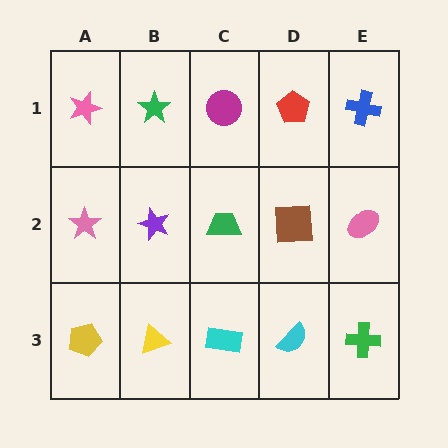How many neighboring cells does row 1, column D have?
3.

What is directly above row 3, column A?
A pink star.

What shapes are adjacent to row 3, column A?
A pink star (row 2, column A), a yellow triangle (row 3, column B).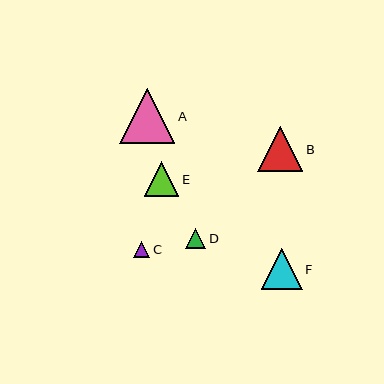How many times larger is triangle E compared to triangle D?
Triangle E is approximately 1.7 times the size of triangle D.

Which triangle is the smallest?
Triangle C is the smallest with a size of approximately 16 pixels.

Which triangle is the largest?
Triangle A is the largest with a size of approximately 55 pixels.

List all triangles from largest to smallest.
From largest to smallest: A, B, F, E, D, C.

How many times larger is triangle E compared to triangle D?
Triangle E is approximately 1.7 times the size of triangle D.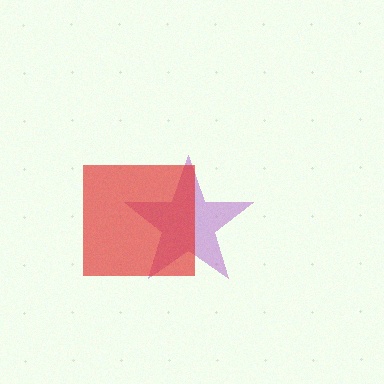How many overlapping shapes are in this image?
There are 2 overlapping shapes in the image.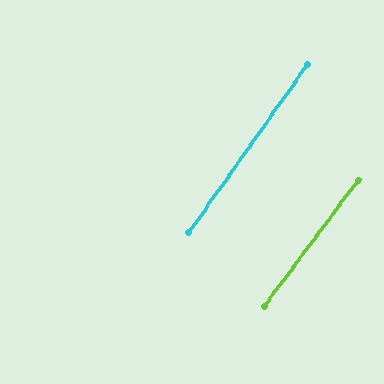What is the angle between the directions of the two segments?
Approximately 2 degrees.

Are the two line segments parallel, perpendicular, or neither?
Parallel — their directions differ by only 1.6°.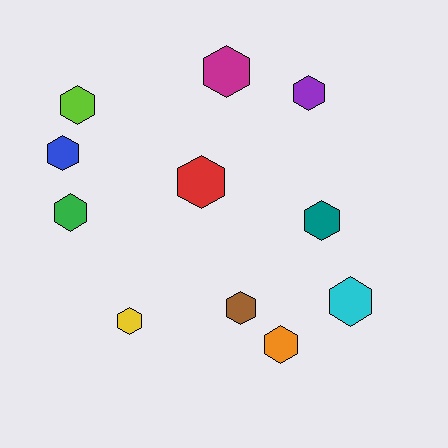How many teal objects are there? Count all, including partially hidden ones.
There is 1 teal object.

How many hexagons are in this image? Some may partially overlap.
There are 11 hexagons.